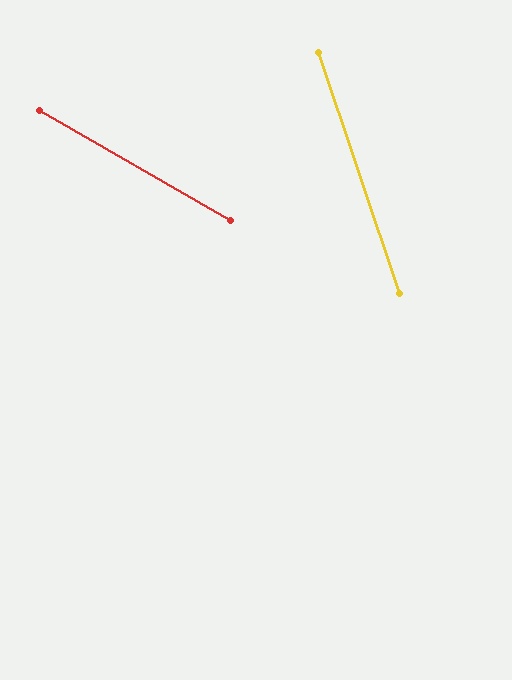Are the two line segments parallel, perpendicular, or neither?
Neither parallel nor perpendicular — they differ by about 41°.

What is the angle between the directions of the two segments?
Approximately 41 degrees.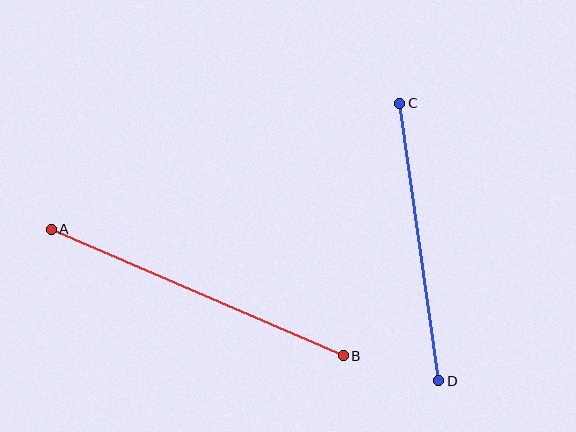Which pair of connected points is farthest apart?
Points A and B are farthest apart.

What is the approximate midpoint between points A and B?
The midpoint is at approximately (197, 292) pixels.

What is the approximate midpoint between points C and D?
The midpoint is at approximately (419, 242) pixels.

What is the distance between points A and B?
The distance is approximately 318 pixels.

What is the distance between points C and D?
The distance is approximately 280 pixels.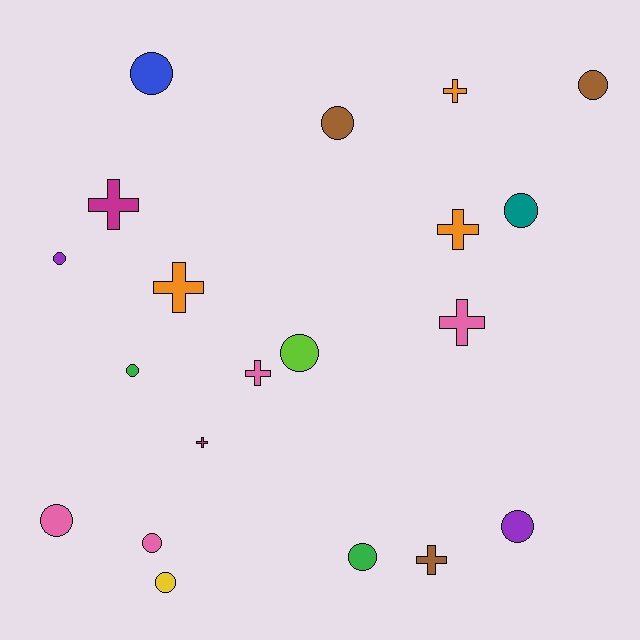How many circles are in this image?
There are 12 circles.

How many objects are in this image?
There are 20 objects.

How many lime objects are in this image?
There is 1 lime object.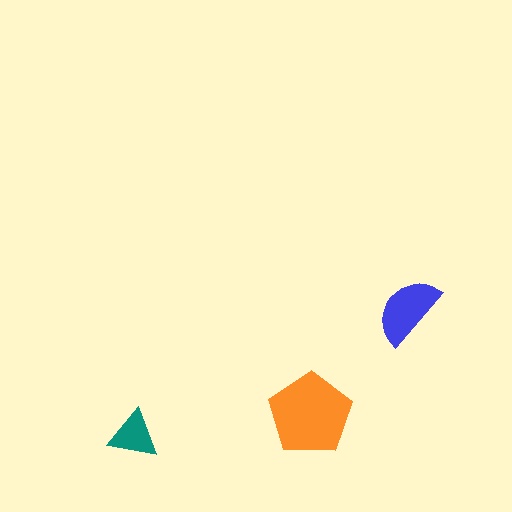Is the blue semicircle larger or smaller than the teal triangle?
Larger.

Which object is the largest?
The orange pentagon.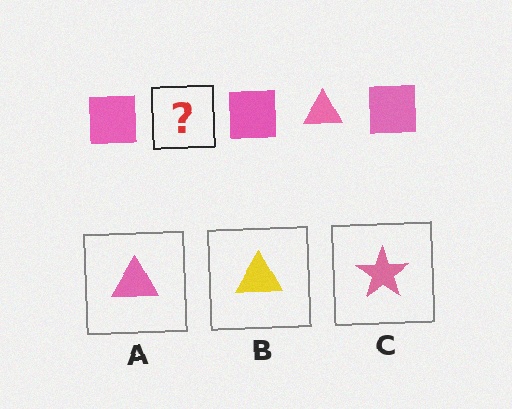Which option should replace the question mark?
Option A.